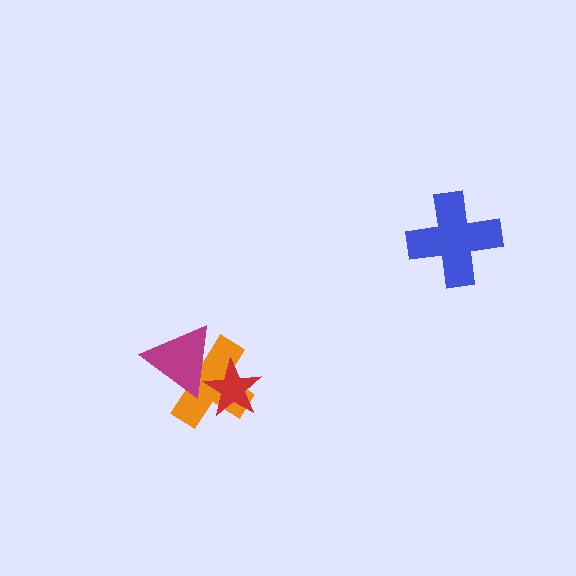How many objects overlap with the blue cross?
0 objects overlap with the blue cross.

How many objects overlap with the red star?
2 objects overlap with the red star.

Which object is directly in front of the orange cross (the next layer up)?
The red star is directly in front of the orange cross.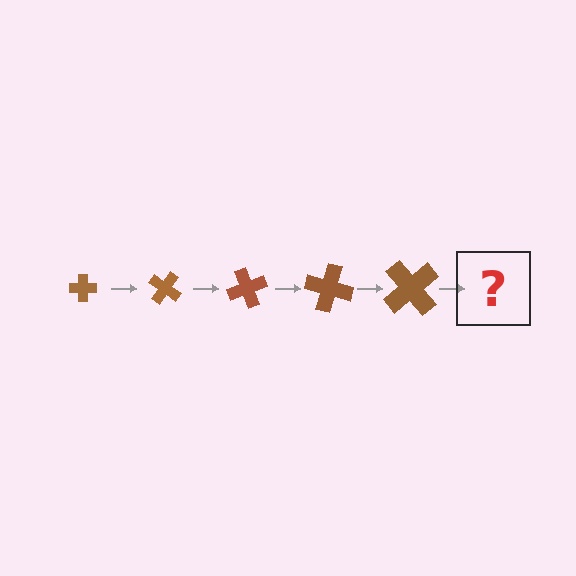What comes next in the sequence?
The next element should be a cross, larger than the previous one and rotated 175 degrees from the start.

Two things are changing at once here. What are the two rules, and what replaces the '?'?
The two rules are that the cross grows larger each step and it rotates 35 degrees each step. The '?' should be a cross, larger than the previous one and rotated 175 degrees from the start.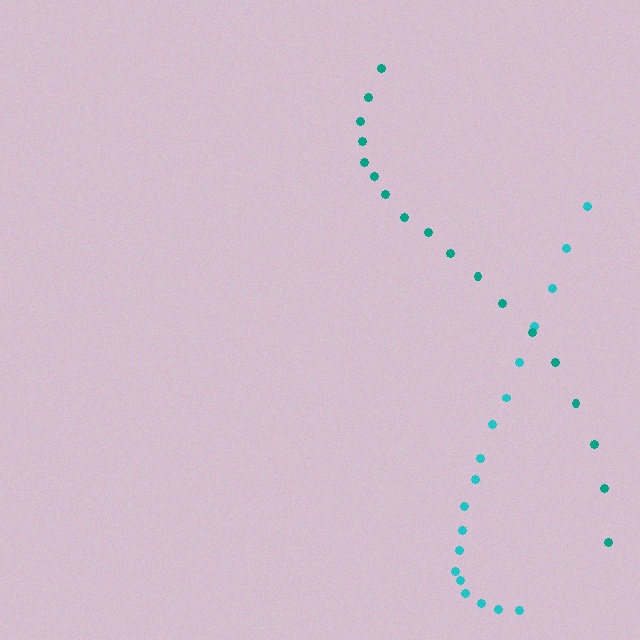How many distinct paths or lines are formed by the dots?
There are 2 distinct paths.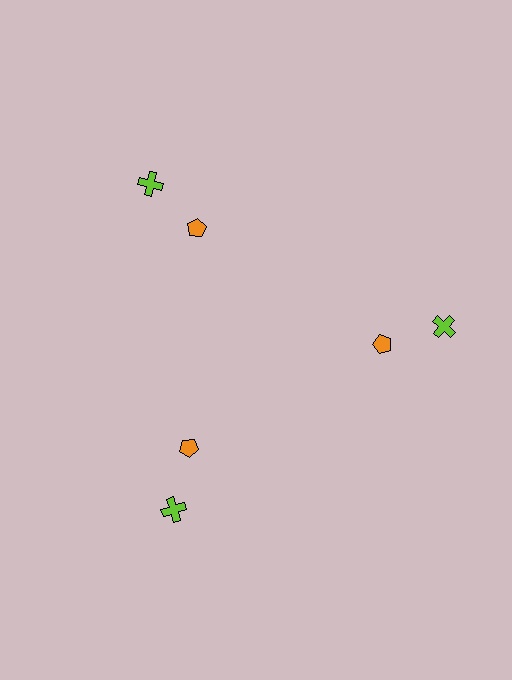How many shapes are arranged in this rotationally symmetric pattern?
There are 6 shapes, arranged in 3 groups of 2.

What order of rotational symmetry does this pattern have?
This pattern has 3-fold rotational symmetry.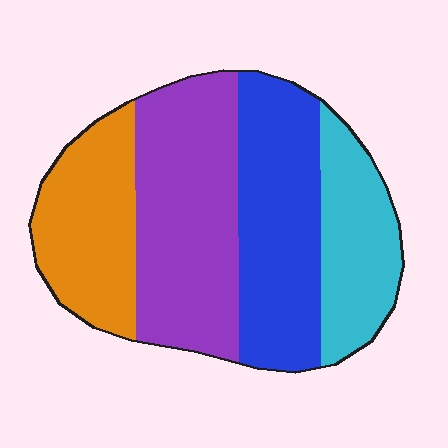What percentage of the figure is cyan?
Cyan covers about 20% of the figure.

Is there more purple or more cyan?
Purple.